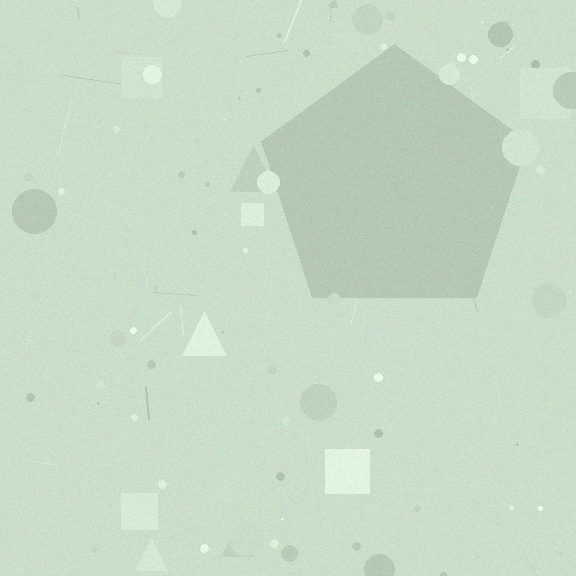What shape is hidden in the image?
A pentagon is hidden in the image.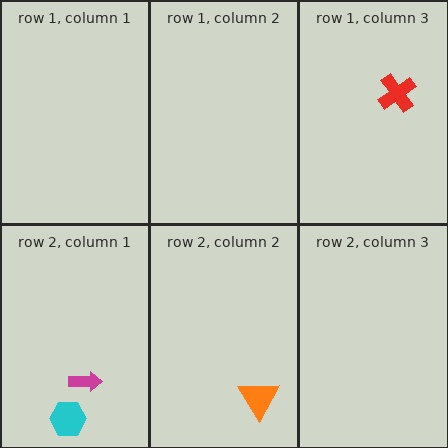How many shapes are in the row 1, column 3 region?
1.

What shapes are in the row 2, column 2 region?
The orange triangle.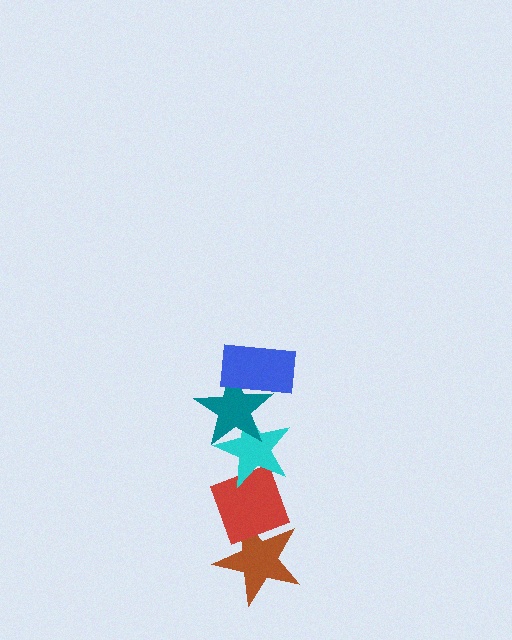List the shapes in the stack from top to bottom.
From top to bottom: the blue rectangle, the teal star, the cyan star, the red diamond, the brown star.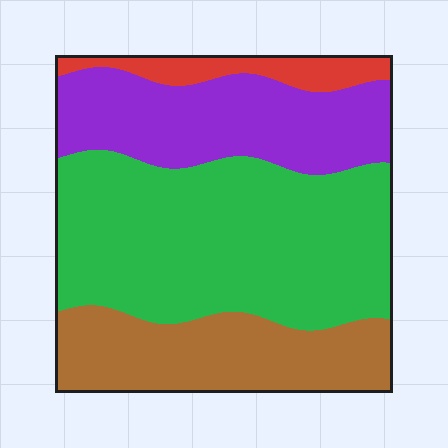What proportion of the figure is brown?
Brown covers about 20% of the figure.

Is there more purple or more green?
Green.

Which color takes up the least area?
Red, at roughly 5%.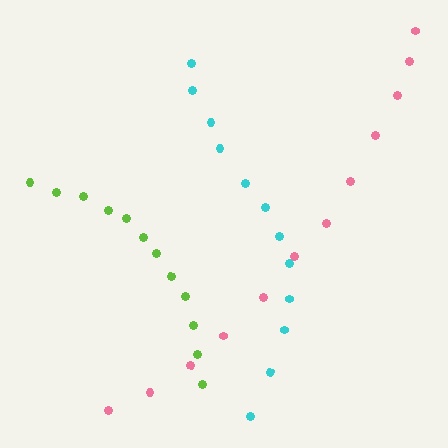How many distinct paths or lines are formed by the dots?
There are 3 distinct paths.